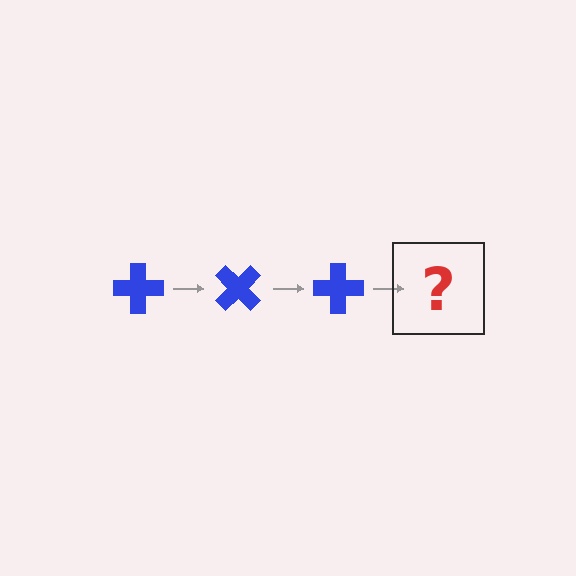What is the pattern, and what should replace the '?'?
The pattern is that the cross rotates 45 degrees each step. The '?' should be a blue cross rotated 135 degrees.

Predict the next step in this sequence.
The next step is a blue cross rotated 135 degrees.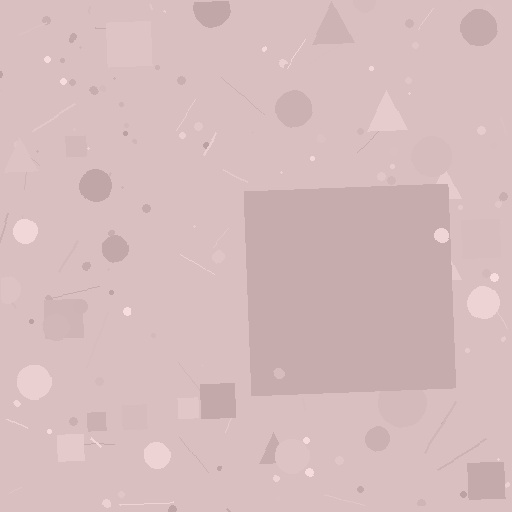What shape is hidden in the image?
A square is hidden in the image.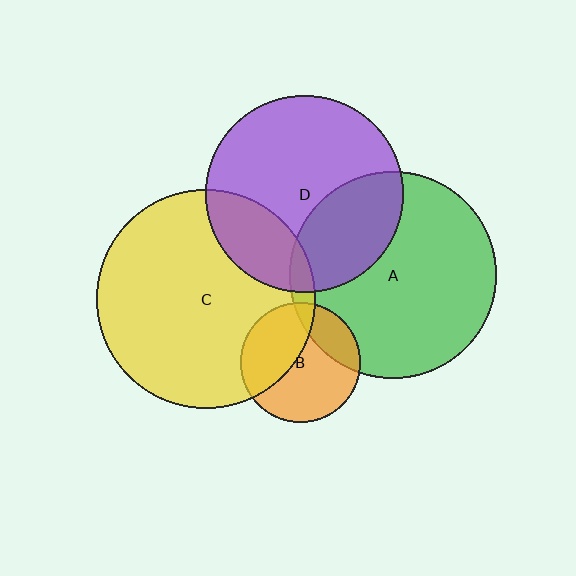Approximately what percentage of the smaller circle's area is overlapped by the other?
Approximately 30%.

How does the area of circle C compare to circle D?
Approximately 1.2 times.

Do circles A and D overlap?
Yes.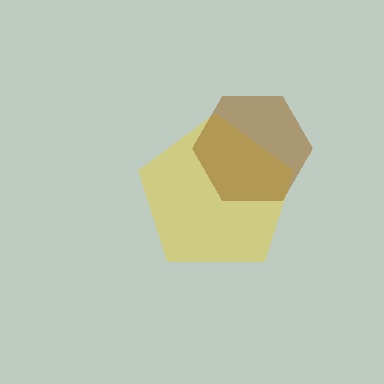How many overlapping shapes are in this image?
There are 2 overlapping shapes in the image.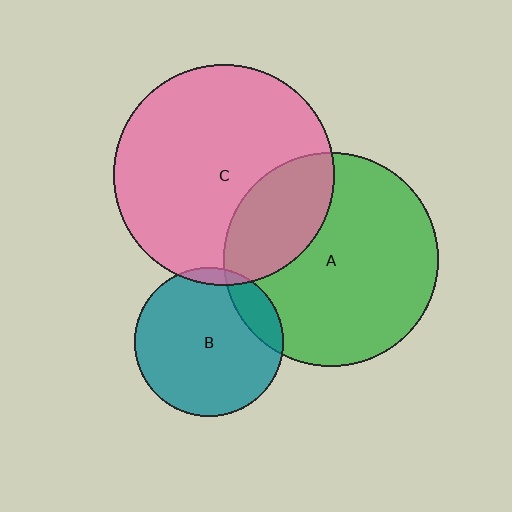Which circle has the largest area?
Circle C (pink).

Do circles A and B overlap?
Yes.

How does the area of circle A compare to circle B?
Approximately 2.1 times.